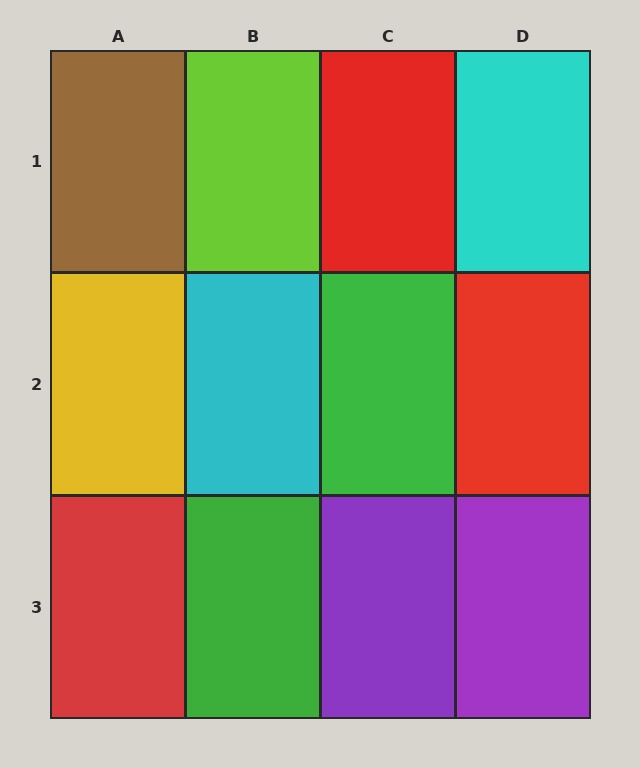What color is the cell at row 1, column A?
Brown.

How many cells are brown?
1 cell is brown.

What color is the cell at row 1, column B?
Lime.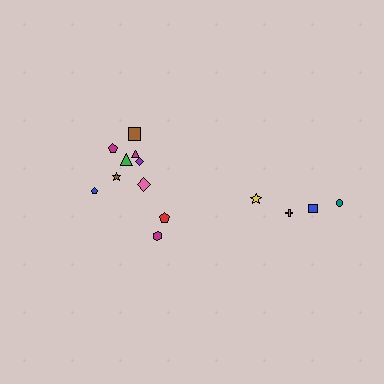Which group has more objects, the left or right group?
The left group.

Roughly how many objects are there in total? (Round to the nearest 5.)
Roughly 15 objects in total.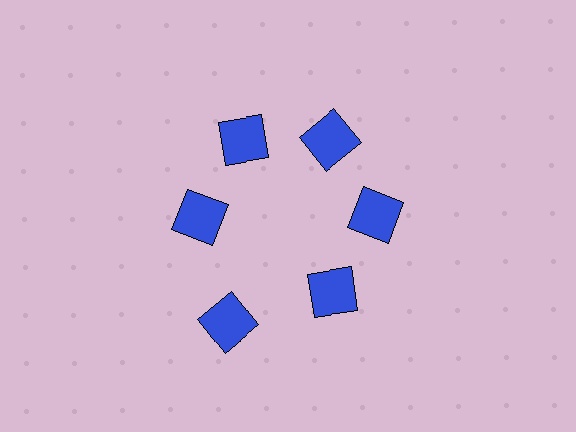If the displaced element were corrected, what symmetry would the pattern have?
It would have 6-fold rotational symmetry — the pattern would map onto itself every 60 degrees.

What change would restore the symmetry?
The symmetry would be restored by moving it inward, back onto the ring so that all 6 squares sit at equal angles and equal distance from the center.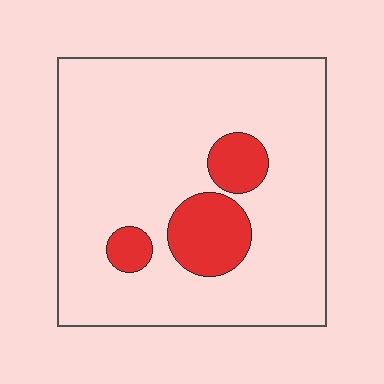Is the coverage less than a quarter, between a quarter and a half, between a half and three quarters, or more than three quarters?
Less than a quarter.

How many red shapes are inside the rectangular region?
3.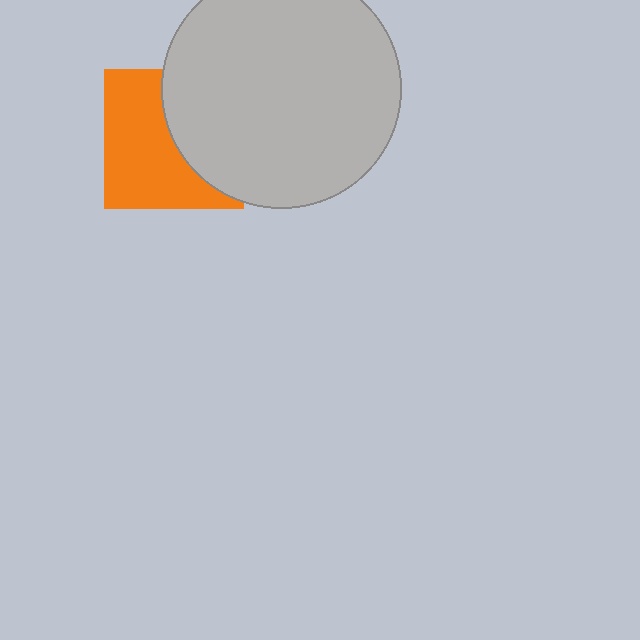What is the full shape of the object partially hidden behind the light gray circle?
The partially hidden object is an orange square.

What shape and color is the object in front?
The object in front is a light gray circle.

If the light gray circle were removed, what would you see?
You would see the complete orange square.